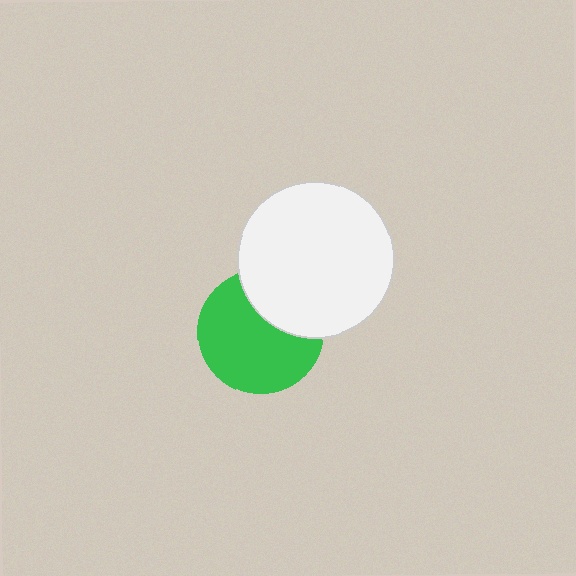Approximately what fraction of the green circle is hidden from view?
Roughly 31% of the green circle is hidden behind the white circle.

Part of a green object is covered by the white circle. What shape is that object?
It is a circle.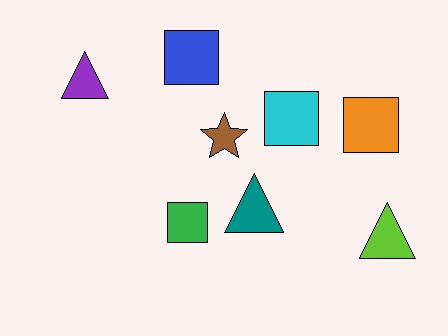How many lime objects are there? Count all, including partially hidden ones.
There is 1 lime object.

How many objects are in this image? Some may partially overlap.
There are 8 objects.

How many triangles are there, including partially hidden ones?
There are 3 triangles.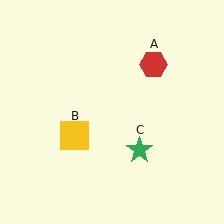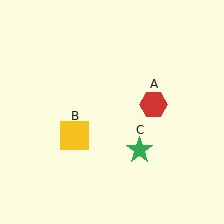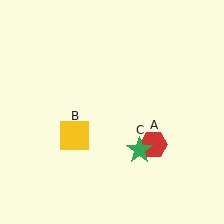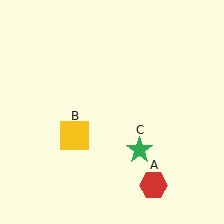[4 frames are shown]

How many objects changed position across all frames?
1 object changed position: red hexagon (object A).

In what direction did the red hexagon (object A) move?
The red hexagon (object A) moved down.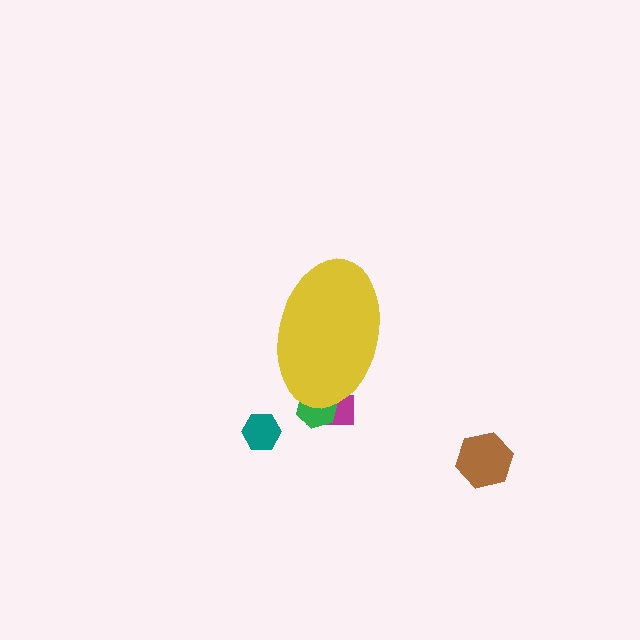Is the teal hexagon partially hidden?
No, the teal hexagon is fully visible.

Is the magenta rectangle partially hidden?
Yes, the magenta rectangle is partially hidden behind the yellow ellipse.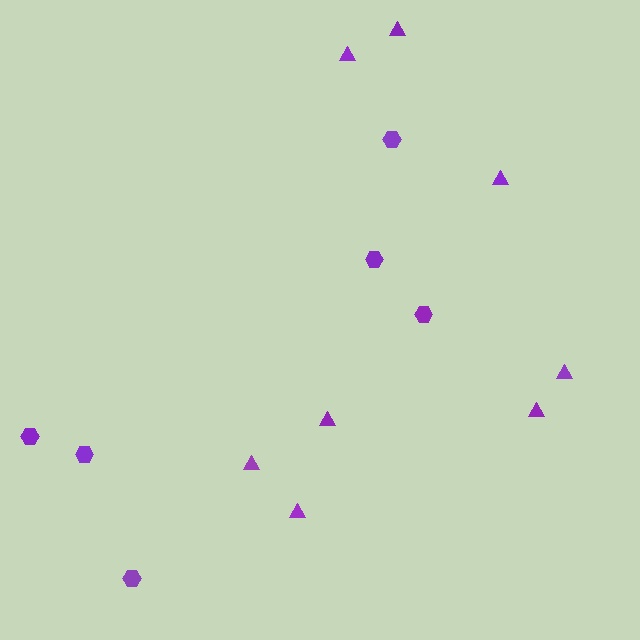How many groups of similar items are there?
There are 2 groups: one group of hexagons (6) and one group of triangles (8).